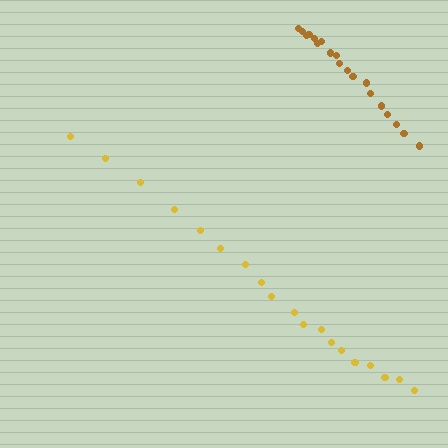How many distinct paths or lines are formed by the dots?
There are 2 distinct paths.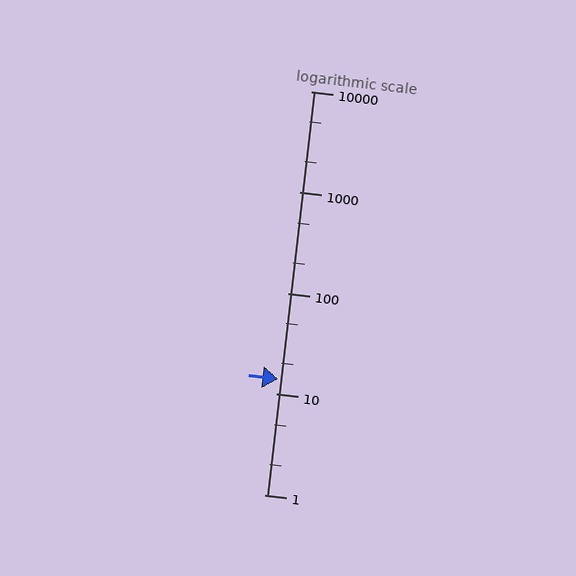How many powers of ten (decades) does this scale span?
The scale spans 4 decades, from 1 to 10000.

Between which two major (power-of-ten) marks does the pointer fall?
The pointer is between 10 and 100.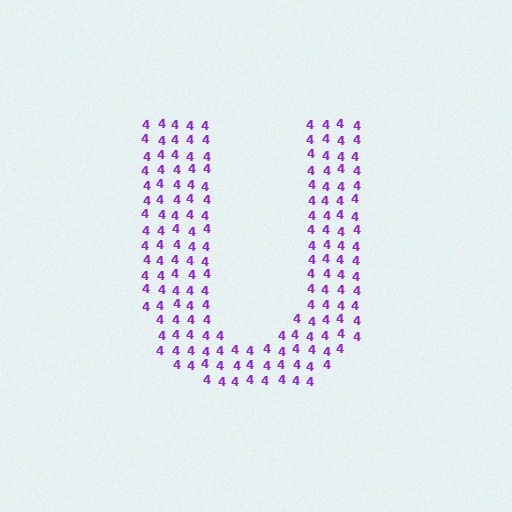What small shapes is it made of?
It is made of small digit 4's.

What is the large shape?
The large shape is the letter U.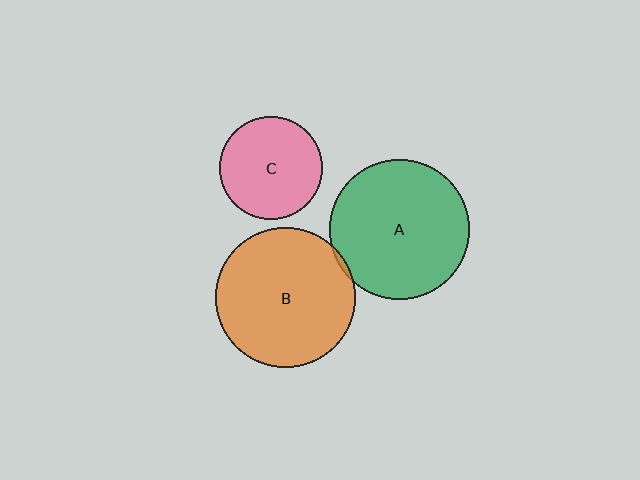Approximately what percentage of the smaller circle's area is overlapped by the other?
Approximately 5%.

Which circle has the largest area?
Circle B (orange).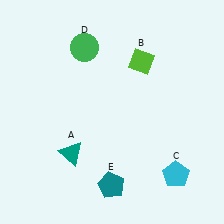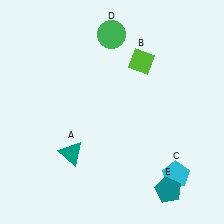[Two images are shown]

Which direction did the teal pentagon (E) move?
The teal pentagon (E) moved right.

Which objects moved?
The objects that moved are: the green circle (D), the teal pentagon (E).